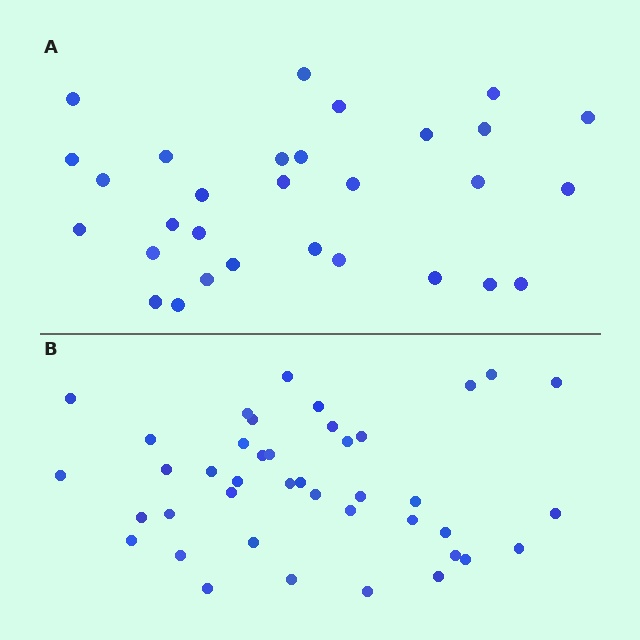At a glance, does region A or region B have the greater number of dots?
Region B (the bottom region) has more dots.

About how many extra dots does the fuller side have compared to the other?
Region B has roughly 12 or so more dots than region A.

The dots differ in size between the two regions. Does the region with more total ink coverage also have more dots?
No. Region A has more total ink coverage because its dots are larger, but region B actually contains more individual dots. Total area can be misleading — the number of items is what matters here.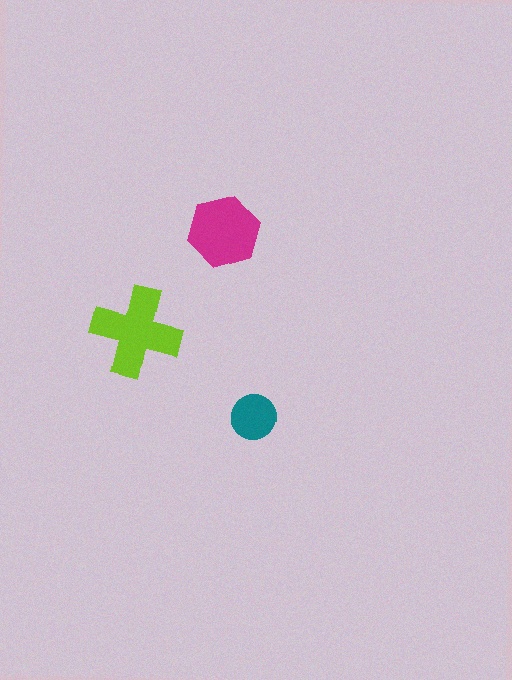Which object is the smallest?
The teal circle.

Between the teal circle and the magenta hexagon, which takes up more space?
The magenta hexagon.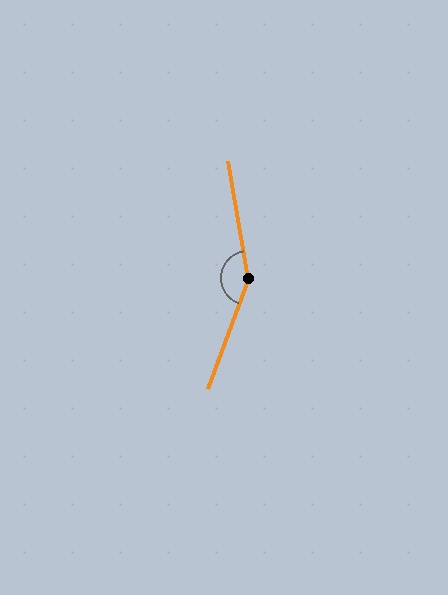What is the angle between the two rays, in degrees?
Approximately 151 degrees.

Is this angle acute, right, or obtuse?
It is obtuse.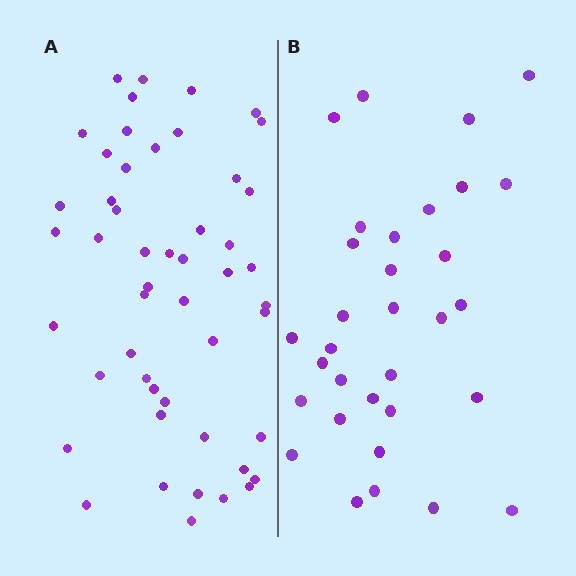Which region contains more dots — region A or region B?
Region A (the left region) has more dots.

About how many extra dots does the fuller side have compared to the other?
Region A has approximately 20 more dots than region B.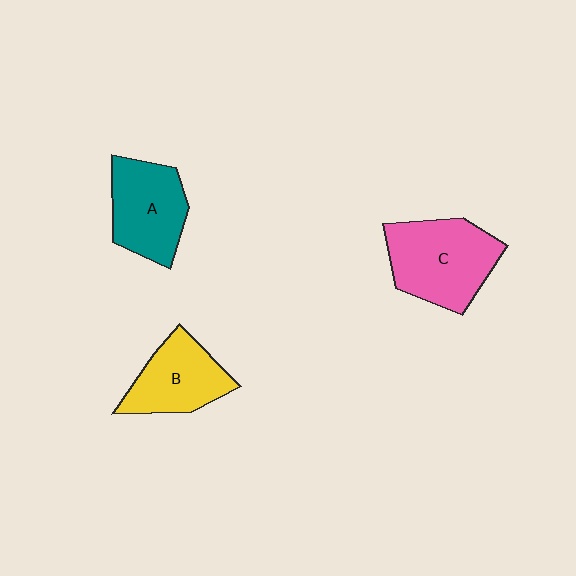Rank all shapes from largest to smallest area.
From largest to smallest: C (pink), A (teal), B (yellow).